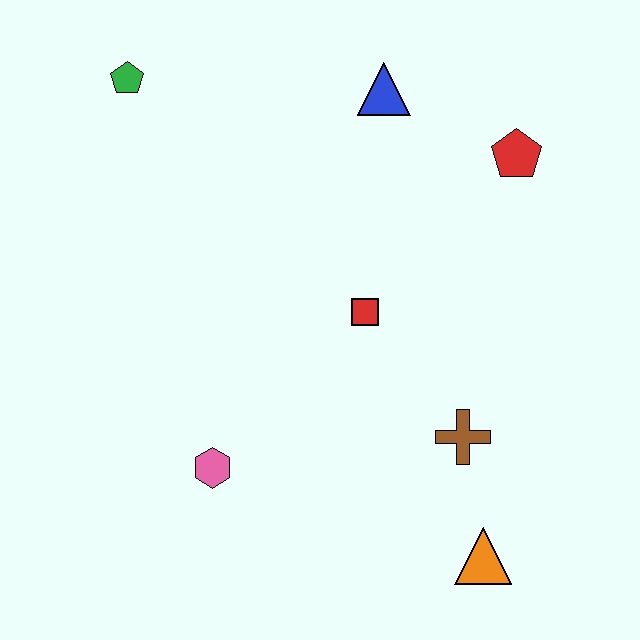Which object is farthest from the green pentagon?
The orange triangle is farthest from the green pentagon.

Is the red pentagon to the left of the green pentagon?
No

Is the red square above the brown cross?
Yes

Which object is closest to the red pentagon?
The blue triangle is closest to the red pentagon.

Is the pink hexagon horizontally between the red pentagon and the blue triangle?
No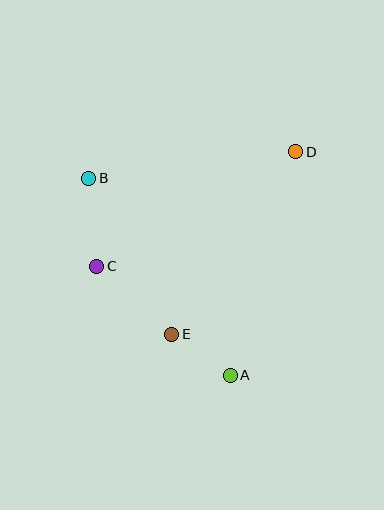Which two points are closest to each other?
Points A and E are closest to each other.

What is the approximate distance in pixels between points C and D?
The distance between C and D is approximately 229 pixels.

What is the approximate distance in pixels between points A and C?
The distance between A and C is approximately 173 pixels.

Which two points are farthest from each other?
Points A and B are farthest from each other.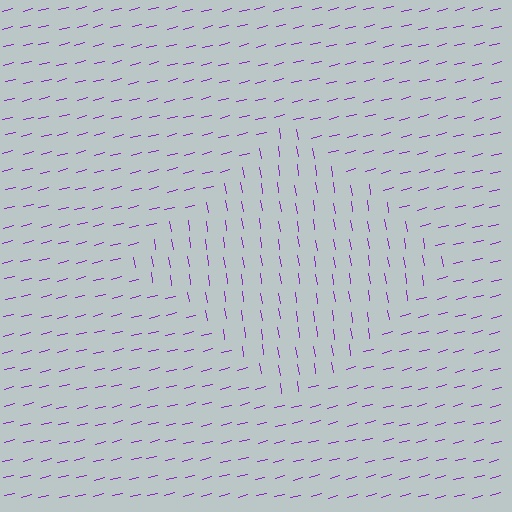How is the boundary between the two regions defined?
The boundary is defined purely by a change in line orientation (approximately 84 degrees difference). All lines are the same color and thickness.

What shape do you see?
I see a diamond.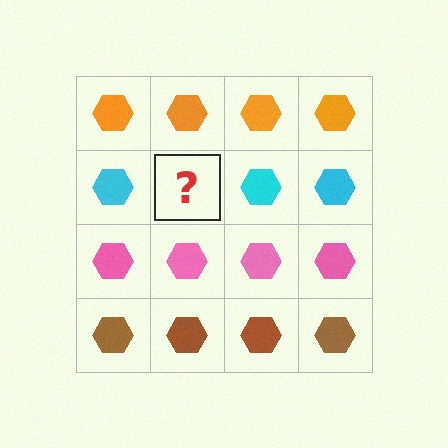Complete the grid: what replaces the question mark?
The question mark should be replaced with a cyan hexagon.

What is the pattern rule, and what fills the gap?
The rule is that each row has a consistent color. The gap should be filled with a cyan hexagon.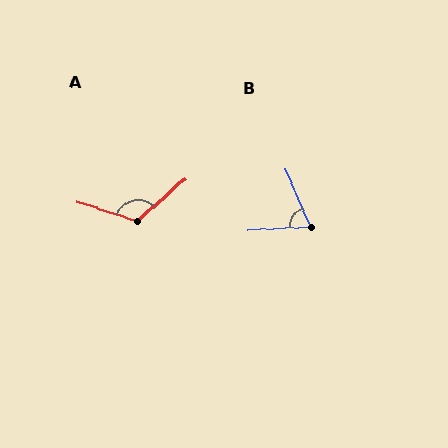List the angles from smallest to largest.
B (69°), A (121°).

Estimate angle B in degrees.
Approximately 69 degrees.